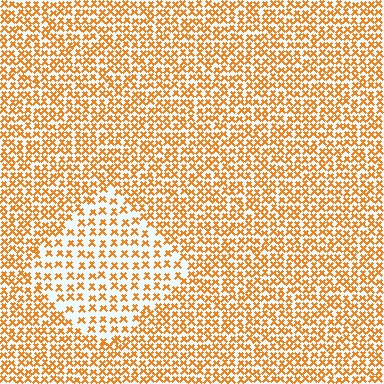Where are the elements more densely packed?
The elements are more densely packed outside the diamond boundary.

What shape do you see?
I see a diamond.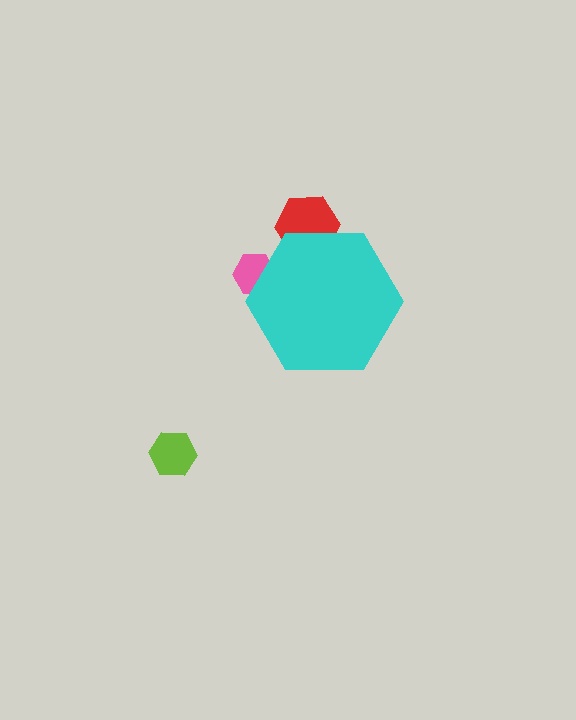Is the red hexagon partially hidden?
Yes, the red hexagon is partially hidden behind the cyan hexagon.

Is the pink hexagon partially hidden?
Yes, the pink hexagon is partially hidden behind the cyan hexagon.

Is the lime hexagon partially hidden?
No, the lime hexagon is fully visible.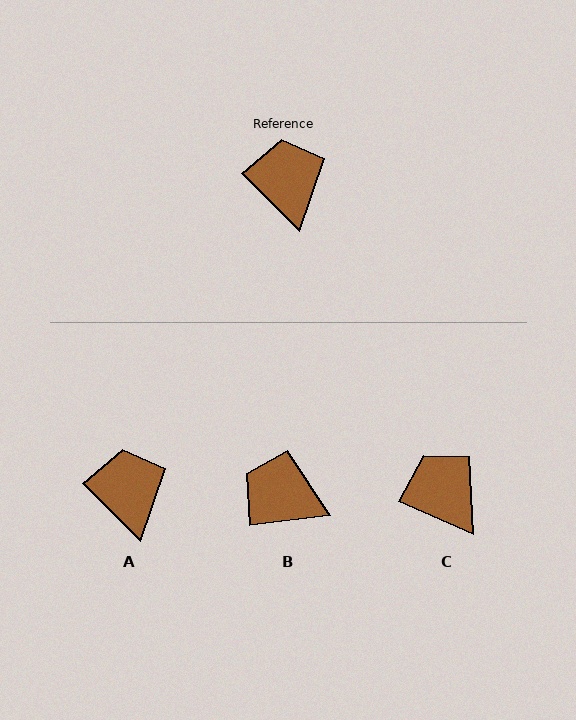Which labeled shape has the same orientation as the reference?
A.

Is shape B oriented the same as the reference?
No, it is off by about 53 degrees.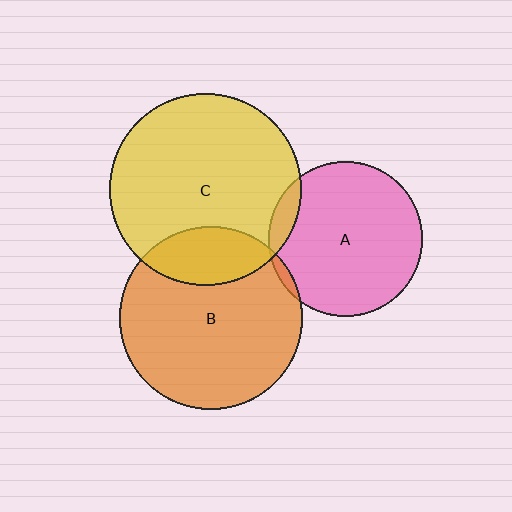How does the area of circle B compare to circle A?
Approximately 1.4 times.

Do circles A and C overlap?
Yes.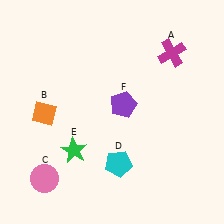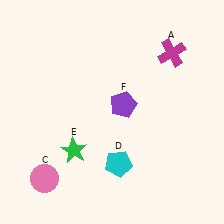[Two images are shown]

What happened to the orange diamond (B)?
The orange diamond (B) was removed in Image 2. It was in the bottom-left area of Image 1.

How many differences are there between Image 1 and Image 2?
There is 1 difference between the two images.